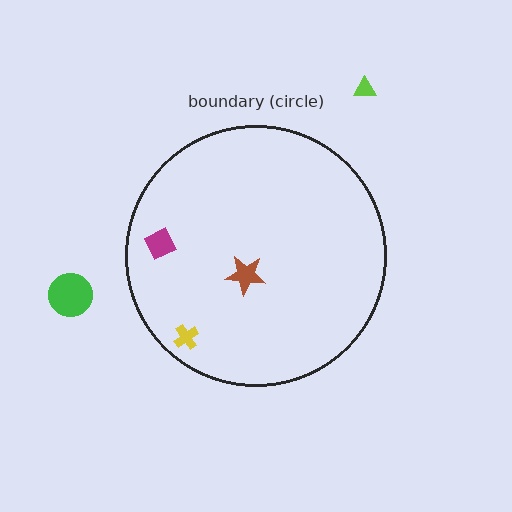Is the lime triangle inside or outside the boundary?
Outside.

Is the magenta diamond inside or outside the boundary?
Inside.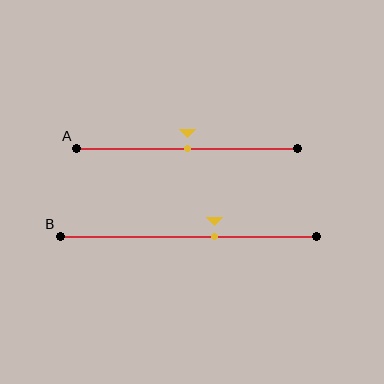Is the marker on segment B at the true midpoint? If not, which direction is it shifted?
No, the marker on segment B is shifted to the right by about 10% of the segment length.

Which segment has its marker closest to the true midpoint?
Segment A has its marker closest to the true midpoint.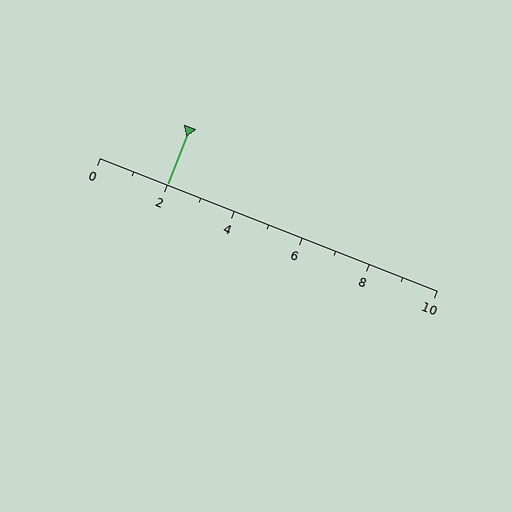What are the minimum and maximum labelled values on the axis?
The axis runs from 0 to 10.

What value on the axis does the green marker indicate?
The marker indicates approximately 2.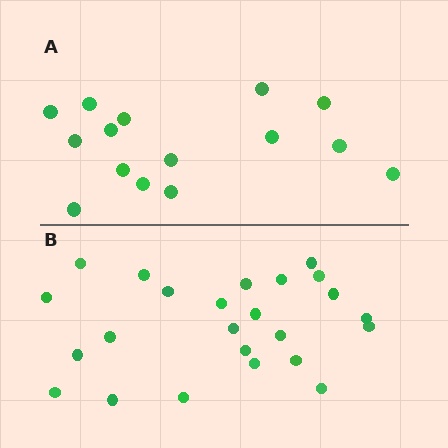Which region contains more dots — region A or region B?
Region B (the bottom region) has more dots.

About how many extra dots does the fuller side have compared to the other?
Region B has roughly 8 or so more dots than region A.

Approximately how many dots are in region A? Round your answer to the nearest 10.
About 20 dots. (The exact count is 15, which rounds to 20.)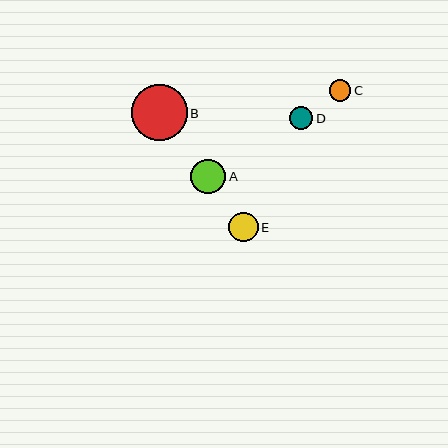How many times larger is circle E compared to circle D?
Circle E is approximately 1.3 times the size of circle D.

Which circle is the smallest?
Circle C is the smallest with a size of approximately 22 pixels.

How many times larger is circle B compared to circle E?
Circle B is approximately 1.9 times the size of circle E.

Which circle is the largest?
Circle B is the largest with a size of approximately 56 pixels.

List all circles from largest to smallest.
From largest to smallest: B, A, E, D, C.